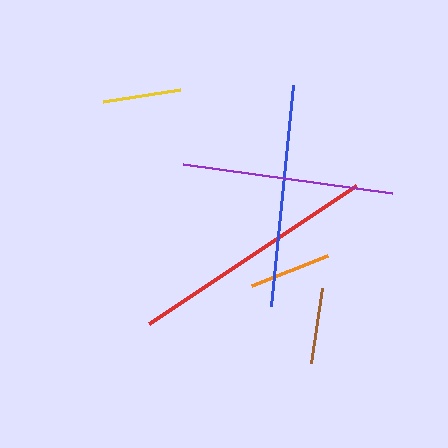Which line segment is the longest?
The red line is the longest at approximately 249 pixels.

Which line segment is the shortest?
The brown line is the shortest at approximately 76 pixels.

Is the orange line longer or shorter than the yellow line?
The orange line is longer than the yellow line.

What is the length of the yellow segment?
The yellow segment is approximately 78 pixels long.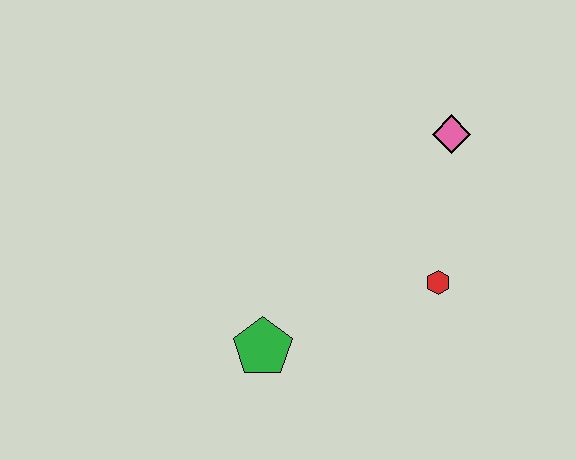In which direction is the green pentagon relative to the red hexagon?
The green pentagon is to the left of the red hexagon.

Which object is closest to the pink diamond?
The red hexagon is closest to the pink diamond.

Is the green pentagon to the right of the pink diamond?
No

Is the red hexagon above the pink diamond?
No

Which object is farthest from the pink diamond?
The green pentagon is farthest from the pink diamond.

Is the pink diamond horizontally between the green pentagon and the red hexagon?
No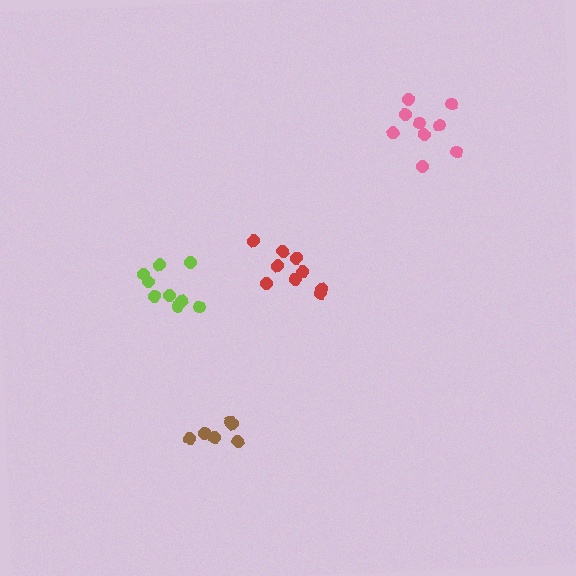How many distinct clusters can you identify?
There are 4 distinct clusters.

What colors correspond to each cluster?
The clusters are colored: red, brown, pink, lime.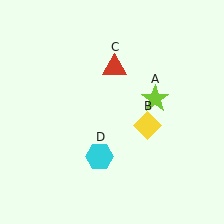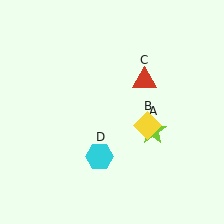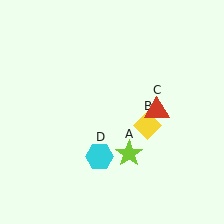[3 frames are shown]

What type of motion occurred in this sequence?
The lime star (object A), red triangle (object C) rotated clockwise around the center of the scene.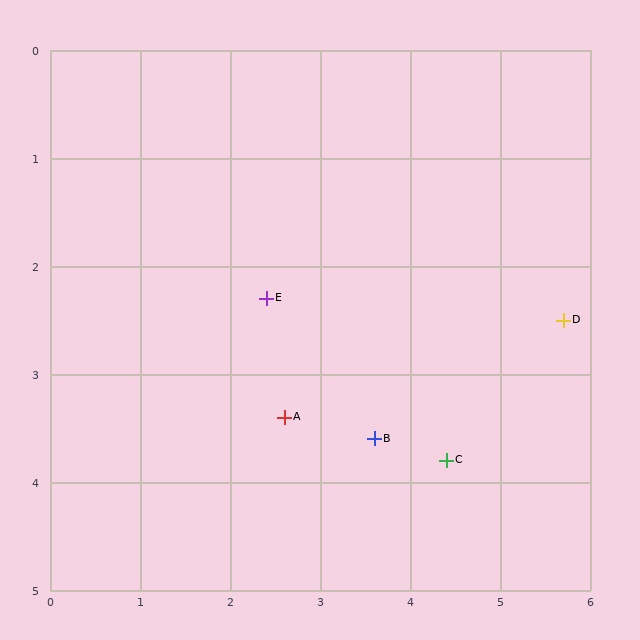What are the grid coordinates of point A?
Point A is at approximately (2.6, 3.4).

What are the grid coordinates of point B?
Point B is at approximately (3.6, 3.6).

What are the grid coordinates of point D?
Point D is at approximately (5.7, 2.5).